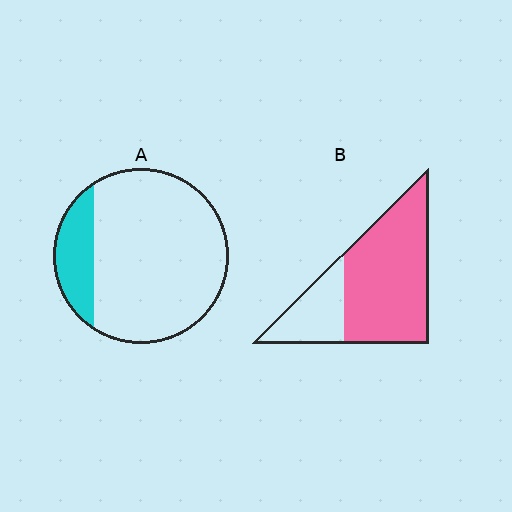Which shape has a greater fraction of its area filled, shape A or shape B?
Shape B.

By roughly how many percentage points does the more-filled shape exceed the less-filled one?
By roughly 55 percentage points (B over A).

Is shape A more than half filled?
No.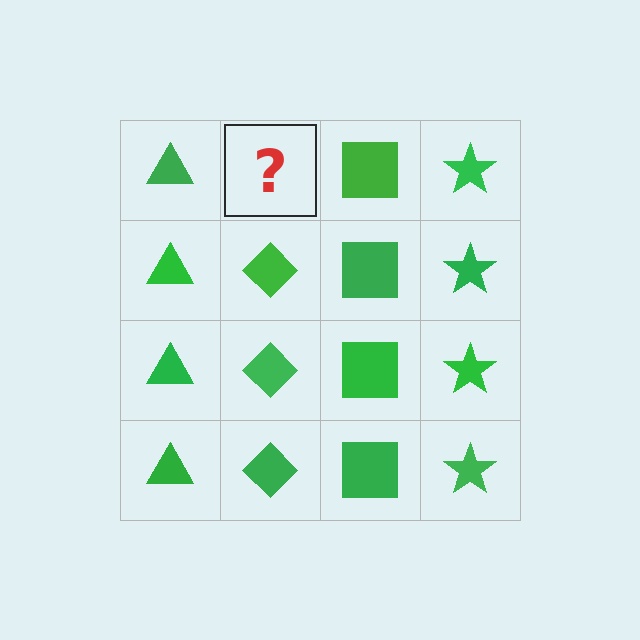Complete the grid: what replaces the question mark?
The question mark should be replaced with a green diamond.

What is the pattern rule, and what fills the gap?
The rule is that each column has a consistent shape. The gap should be filled with a green diamond.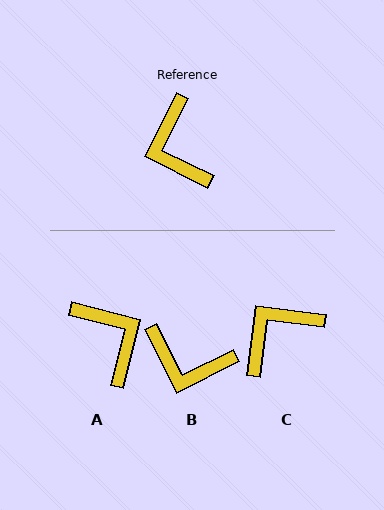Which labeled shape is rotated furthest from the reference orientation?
A, about 167 degrees away.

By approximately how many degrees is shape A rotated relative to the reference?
Approximately 167 degrees clockwise.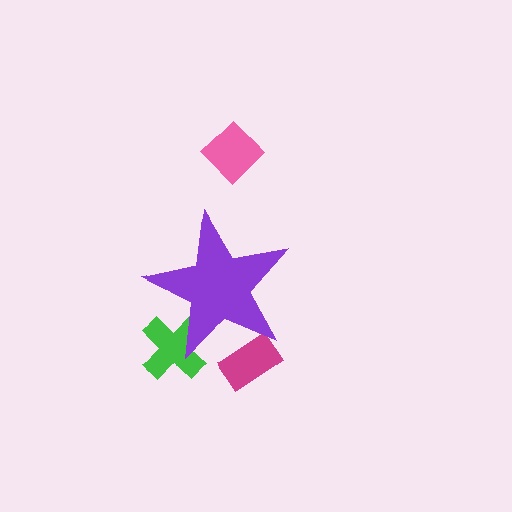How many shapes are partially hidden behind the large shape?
2 shapes are partially hidden.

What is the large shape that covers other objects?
A purple star.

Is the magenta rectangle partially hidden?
Yes, the magenta rectangle is partially hidden behind the purple star.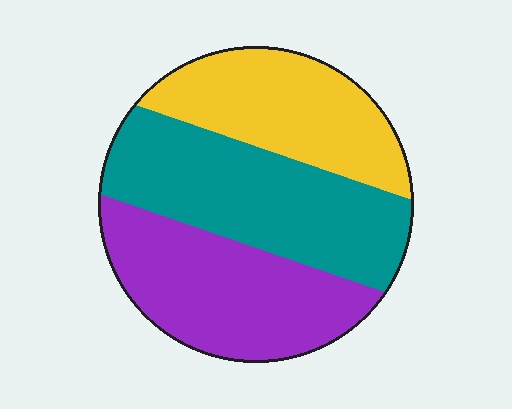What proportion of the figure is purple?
Purple covers roughly 35% of the figure.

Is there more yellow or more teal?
Teal.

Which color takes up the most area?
Teal, at roughly 40%.